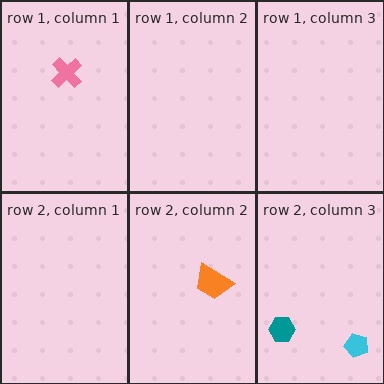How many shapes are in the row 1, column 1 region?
1.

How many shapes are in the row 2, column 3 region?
2.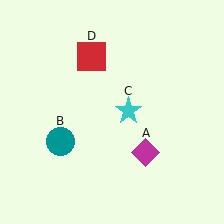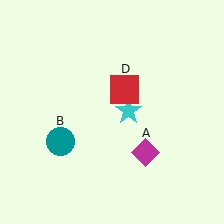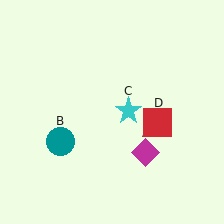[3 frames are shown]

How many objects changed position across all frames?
1 object changed position: red square (object D).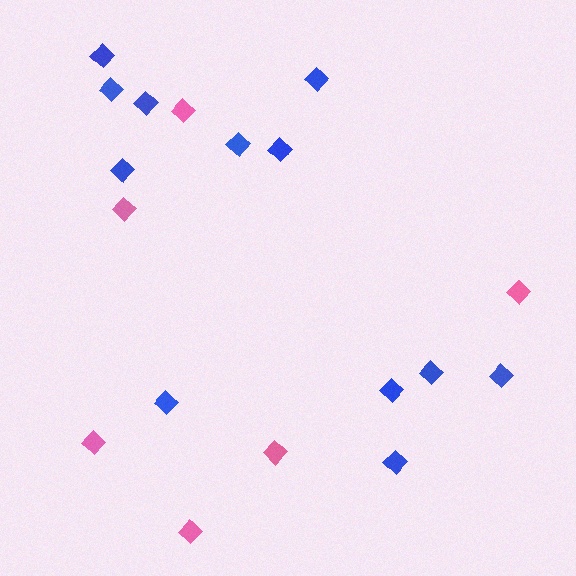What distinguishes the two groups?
There are 2 groups: one group of pink diamonds (6) and one group of blue diamonds (12).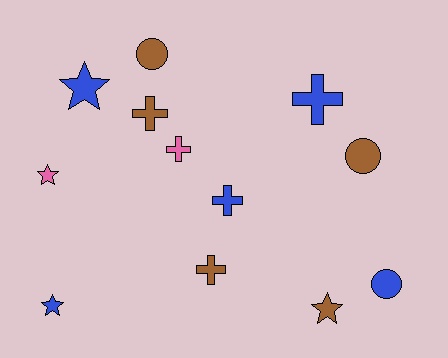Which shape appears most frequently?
Cross, with 5 objects.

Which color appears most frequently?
Blue, with 5 objects.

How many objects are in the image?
There are 12 objects.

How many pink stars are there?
There is 1 pink star.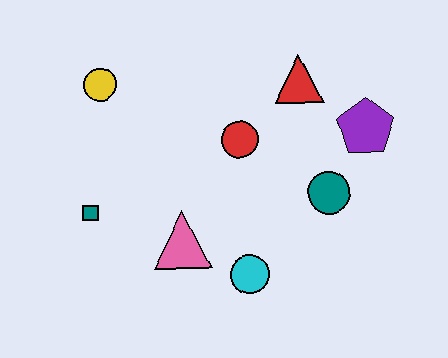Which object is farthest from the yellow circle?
The purple pentagon is farthest from the yellow circle.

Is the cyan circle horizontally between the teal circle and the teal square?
Yes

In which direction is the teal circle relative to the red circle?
The teal circle is to the right of the red circle.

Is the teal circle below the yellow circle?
Yes